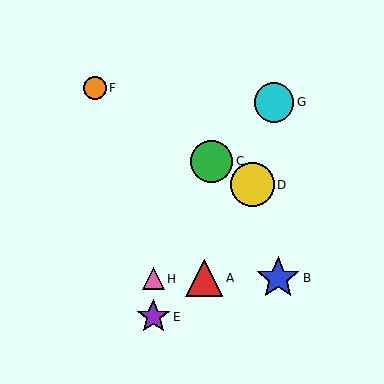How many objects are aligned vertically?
2 objects (E, H) are aligned vertically.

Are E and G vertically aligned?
No, E is at x≈153 and G is at x≈274.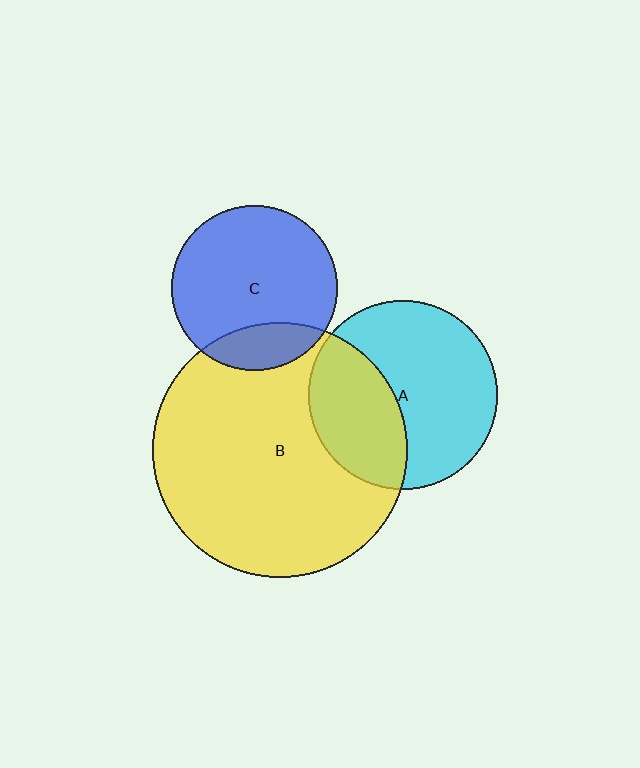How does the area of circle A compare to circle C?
Approximately 1.3 times.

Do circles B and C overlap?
Yes.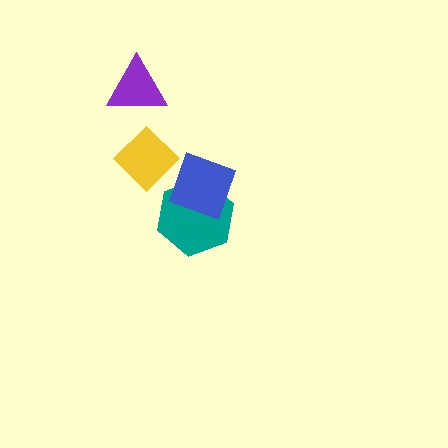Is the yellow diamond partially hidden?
Yes, it is partially covered by another shape.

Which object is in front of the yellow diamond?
The blue diamond is in front of the yellow diamond.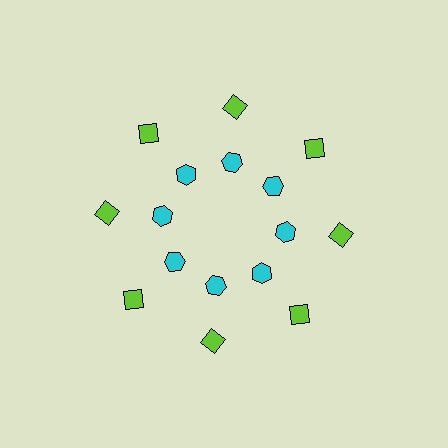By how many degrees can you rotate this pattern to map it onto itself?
The pattern maps onto itself every 45 degrees of rotation.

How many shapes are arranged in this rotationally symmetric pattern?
There are 16 shapes, arranged in 8 groups of 2.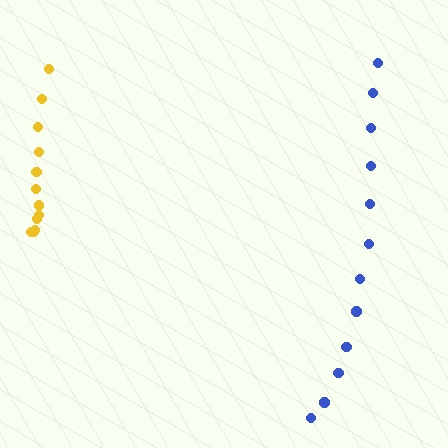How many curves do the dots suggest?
There are 2 distinct paths.